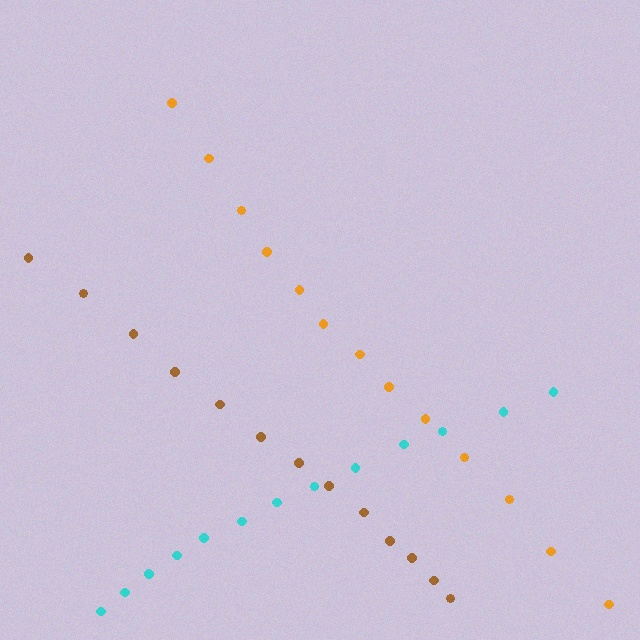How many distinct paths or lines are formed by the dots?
There are 3 distinct paths.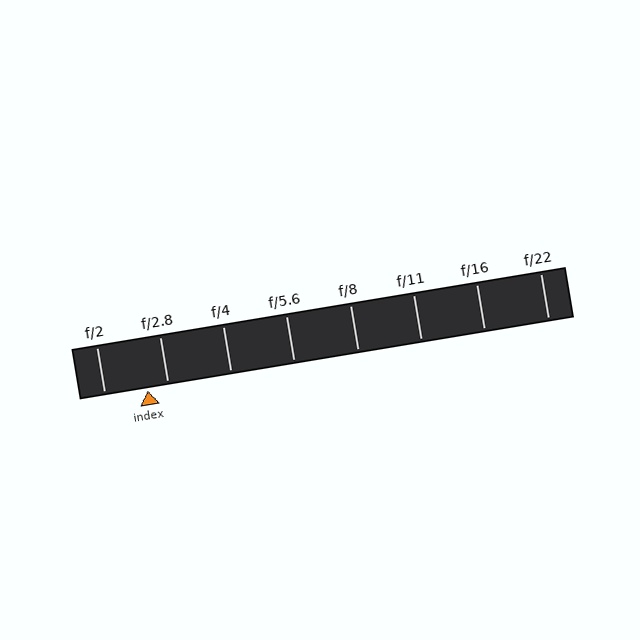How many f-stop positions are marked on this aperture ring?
There are 8 f-stop positions marked.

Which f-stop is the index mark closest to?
The index mark is closest to f/2.8.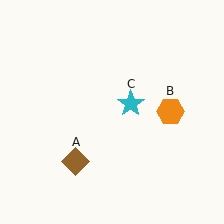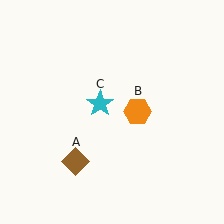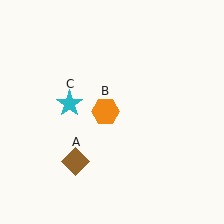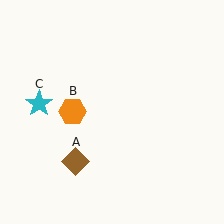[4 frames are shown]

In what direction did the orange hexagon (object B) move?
The orange hexagon (object B) moved left.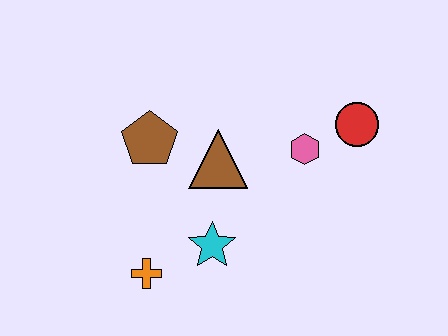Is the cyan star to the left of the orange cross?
No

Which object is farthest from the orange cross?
The red circle is farthest from the orange cross.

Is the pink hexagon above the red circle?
No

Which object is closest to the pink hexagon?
The red circle is closest to the pink hexagon.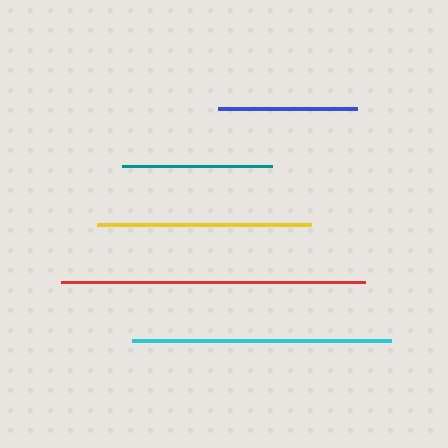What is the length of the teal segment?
The teal segment is approximately 150 pixels long.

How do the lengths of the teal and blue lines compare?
The teal and blue lines are approximately the same length.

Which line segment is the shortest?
The blue line is the shortest at approximately 139 pixels.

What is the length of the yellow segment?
The yellow segment is approximately 213 pixels long.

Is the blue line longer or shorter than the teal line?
The teal line is longer than the blue line.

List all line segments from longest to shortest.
From longest to shortest: red, cyan, yellow, teal, blue.